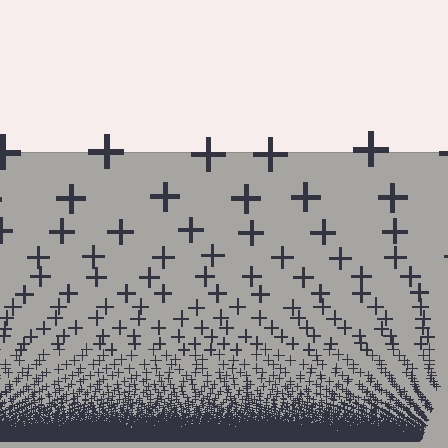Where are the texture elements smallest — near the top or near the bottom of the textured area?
Near the bottom.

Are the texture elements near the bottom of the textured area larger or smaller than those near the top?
Smaller. The gradient is inverted — elements near the bottom are smaller and denser.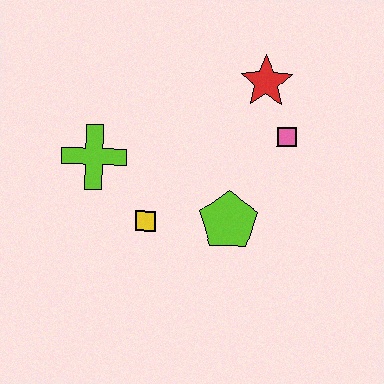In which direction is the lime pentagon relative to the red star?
The lime pentagon is below the red star.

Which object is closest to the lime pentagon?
The yellow square is closest to the lime pentagon.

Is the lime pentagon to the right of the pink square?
No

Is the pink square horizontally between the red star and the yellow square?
No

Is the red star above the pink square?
Yes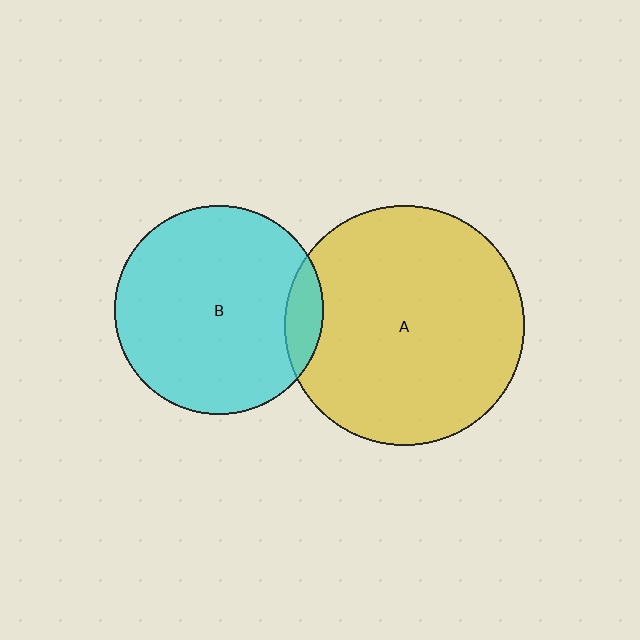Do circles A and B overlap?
Yes.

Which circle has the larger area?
Circle A (yellow).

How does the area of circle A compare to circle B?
Approximately 1.3 times.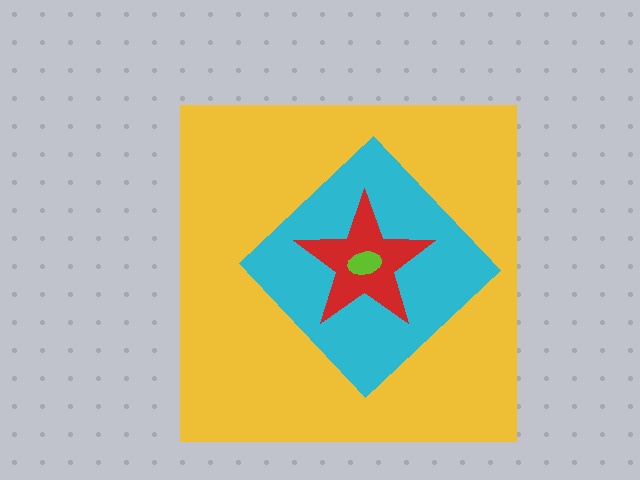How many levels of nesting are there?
4.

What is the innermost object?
The lime ellipse.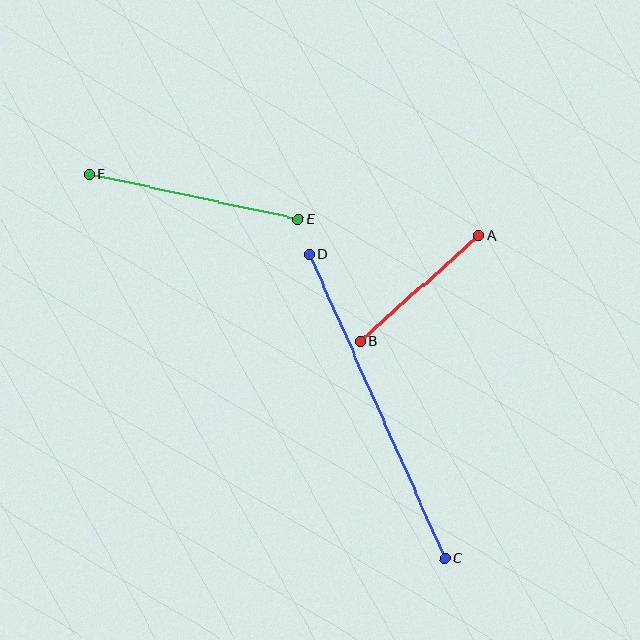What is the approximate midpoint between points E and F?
The midpoint is at approximately (194, 196) pixels.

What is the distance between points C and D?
The distance is approximately 333 pixels.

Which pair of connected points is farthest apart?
Points C and D are farthest apart.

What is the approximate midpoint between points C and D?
The midpoint is at approximately (377, 406) pixels.